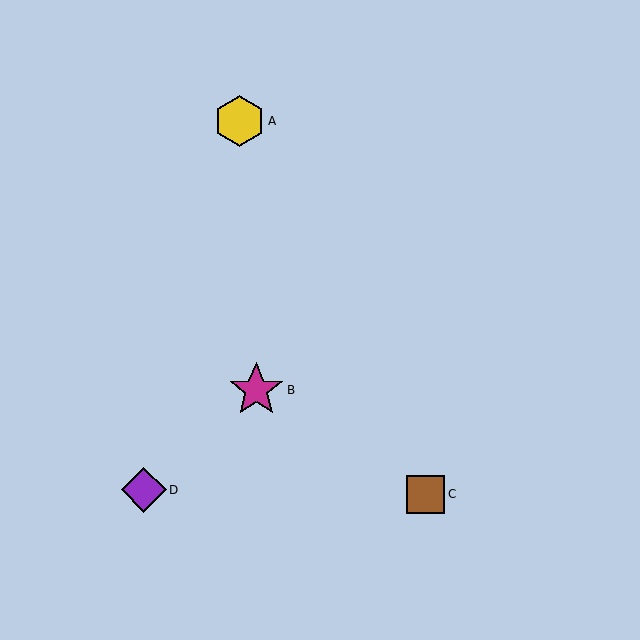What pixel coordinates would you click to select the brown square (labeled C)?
Click at (426, 494) to select the brown square C.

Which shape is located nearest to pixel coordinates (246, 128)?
The yellow hexagon (labeled A) at (240, 121) is nearest to that location.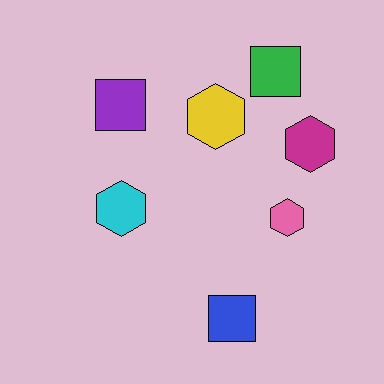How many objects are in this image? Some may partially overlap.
There are 7 objects.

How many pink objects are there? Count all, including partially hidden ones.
There is 1 pink object.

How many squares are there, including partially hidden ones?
There are 3 squares.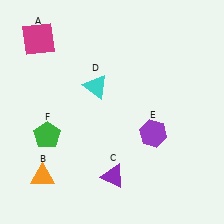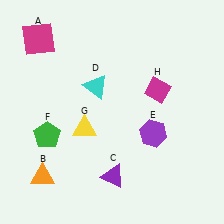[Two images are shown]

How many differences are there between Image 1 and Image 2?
There are 2 differences between the two images.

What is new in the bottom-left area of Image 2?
A yellow triangle (G) was added in the bottom-left area of Image 2.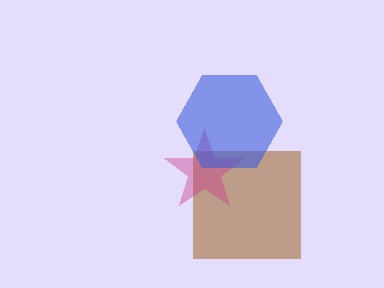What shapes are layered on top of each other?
The layered shapes are: a brown square, a magenta star, a blue hexagon.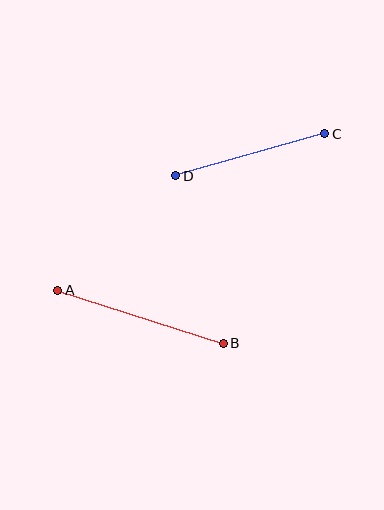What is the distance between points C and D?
The distance is approximately 155 pixels.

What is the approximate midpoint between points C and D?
The midpoint is at approximately (250, 155) pixels.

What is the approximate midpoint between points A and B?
The midpoint is at approximately (141, 317) pixels.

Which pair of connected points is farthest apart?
Points A and B are farthest apart.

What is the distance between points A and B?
The distance is approximately 174 pixels.